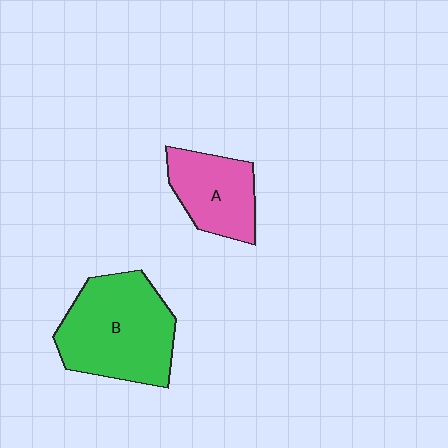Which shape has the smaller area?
Shape A (pink).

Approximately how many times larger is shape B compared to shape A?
Approximately 1.7 times.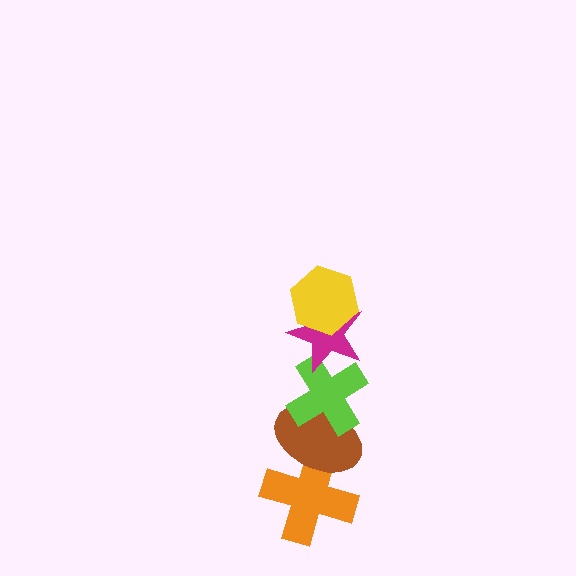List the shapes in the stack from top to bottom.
From top to bottom: the yellow hexagon, the magenta star, the lime cross, the brown ellipse, the orange cross.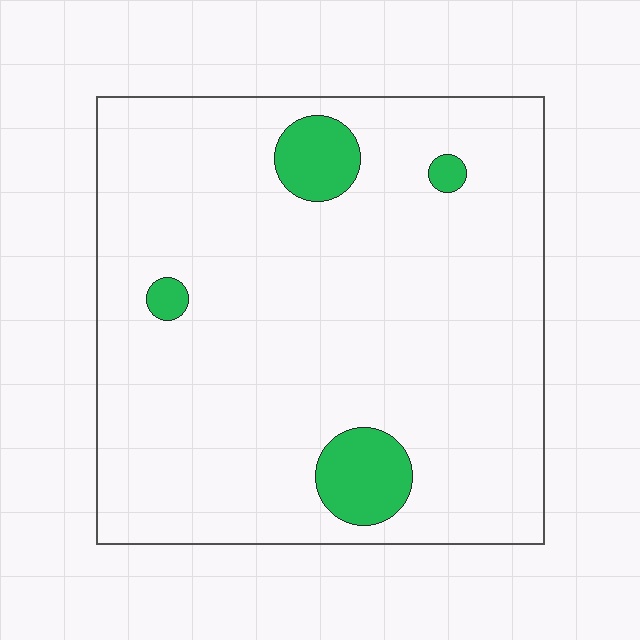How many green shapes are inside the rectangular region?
4.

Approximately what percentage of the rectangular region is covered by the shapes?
Approximately 10%.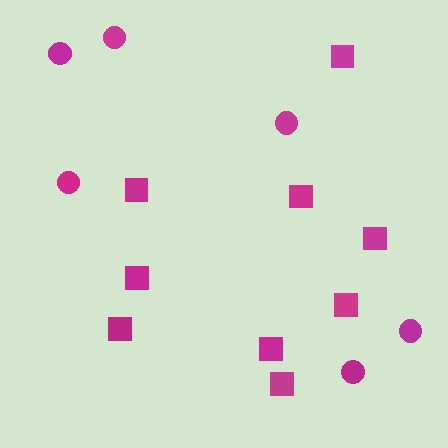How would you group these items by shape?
There are 2 groups: one group of circles (6) and one group of squares (9).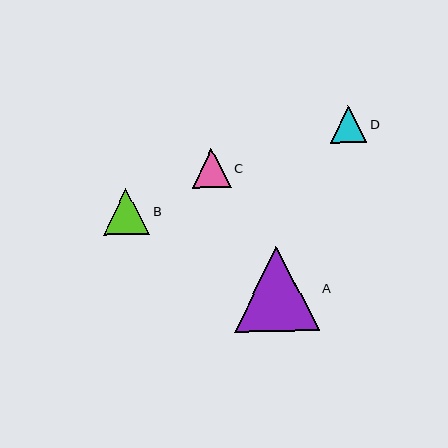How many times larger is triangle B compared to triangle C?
Triangle B is approximately 1.2 times the size of triangle C.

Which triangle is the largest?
Triangle A is the largest with a size of approximately 85 pixels.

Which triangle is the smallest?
Triangle D is the smallest with a size of approximately 37 pixels.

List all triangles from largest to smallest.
From largest to smallest: A, B, C, D.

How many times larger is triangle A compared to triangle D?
Triangle A is approximately 2.3 times the size of triangle D.